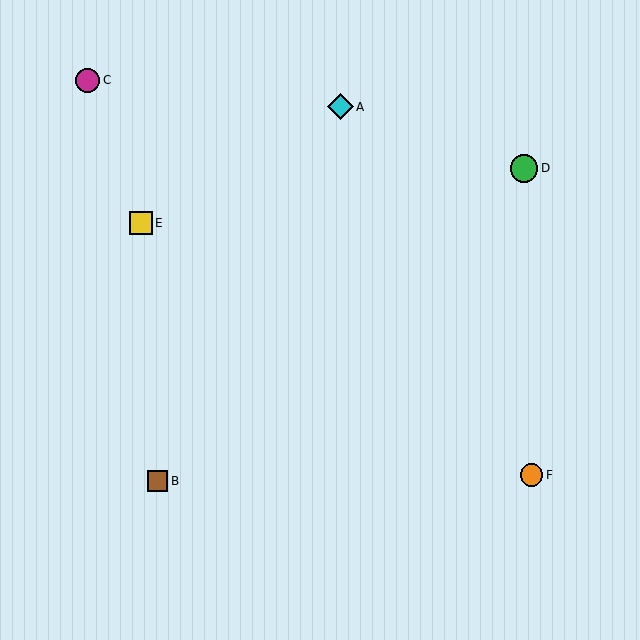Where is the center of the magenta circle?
The center of the magenta circle is at (88, 80).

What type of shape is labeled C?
Shape C is a magenta circle.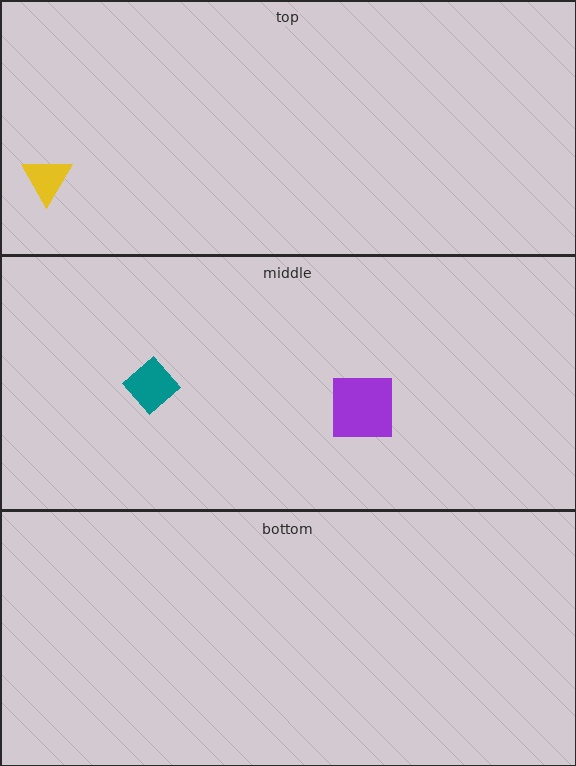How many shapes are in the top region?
1.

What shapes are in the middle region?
The teal diamond, the purple square.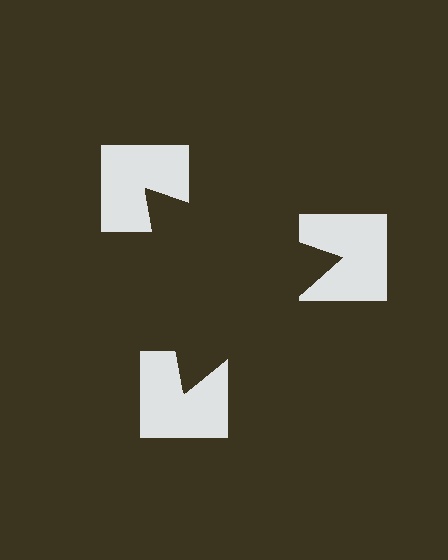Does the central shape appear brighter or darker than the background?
It typically appears slightly darker than the background, even though no actual brightness change is drawn.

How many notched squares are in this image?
There are 3 — one at each vertex of the illusory triangle.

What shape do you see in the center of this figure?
An illusory triangle — its edges are inferred from the aligned wedge cuts in the notched squares, not physically drawn.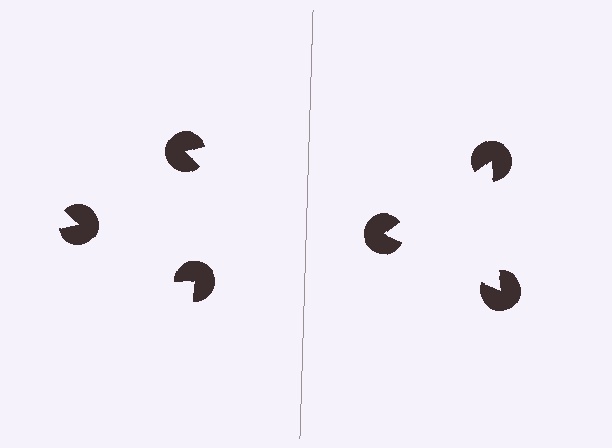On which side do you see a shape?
An illusory triangle appears on the right side. On the left side the wedge cuts are rotated, so no coherent shape forms.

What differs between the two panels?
The pac-man discs are positioned identically on both sides; only the wedge orientations differ. On the right they align to a triangle; on the left they are misaligned.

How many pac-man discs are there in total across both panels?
6 — 3 on each side.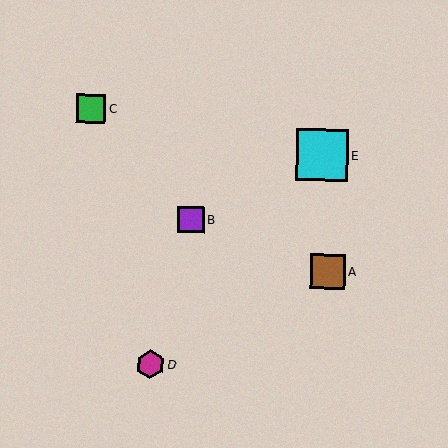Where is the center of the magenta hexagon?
The center of the magenta hexagon is at (150, 364).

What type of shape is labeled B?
Shape B is a purple square.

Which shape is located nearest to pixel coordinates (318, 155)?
The cyan square (labeled E) at (322, 155) is nearest to that location.